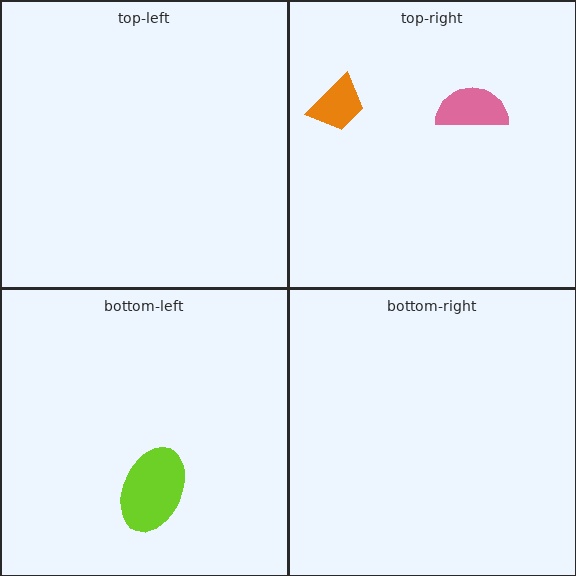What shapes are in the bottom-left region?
The lime ellipse.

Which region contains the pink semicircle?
The top-right region.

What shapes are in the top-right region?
The orange trapezoid, the pink semicircle.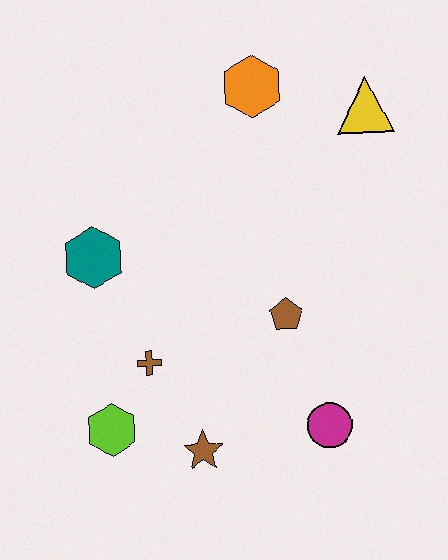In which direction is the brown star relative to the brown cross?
The brown star is below the brown cross.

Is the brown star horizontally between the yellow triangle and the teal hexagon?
Yes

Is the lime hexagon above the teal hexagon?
No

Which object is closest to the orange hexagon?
The yellow triangle is closest to the orange hexagon.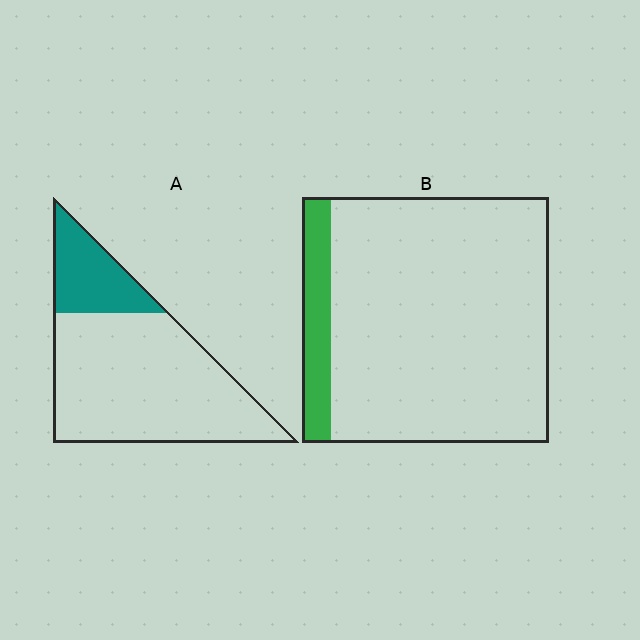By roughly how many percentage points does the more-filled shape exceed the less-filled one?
By roughly 10 percentage points (A over B).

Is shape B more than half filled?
No.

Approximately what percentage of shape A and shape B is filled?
A is approximately 20% and B is approximately 10%.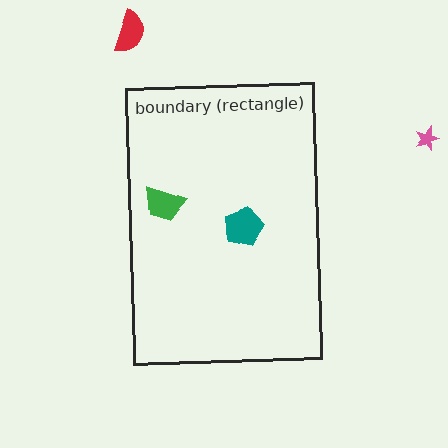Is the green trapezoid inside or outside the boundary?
Inside.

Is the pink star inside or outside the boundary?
Outside.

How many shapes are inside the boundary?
2 inside, 2 outside.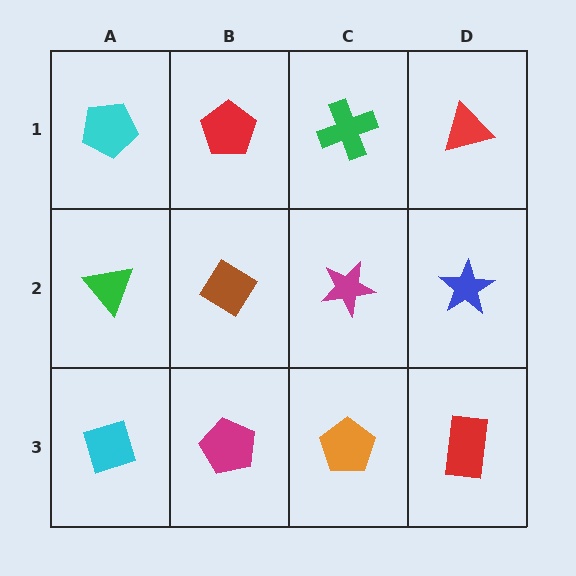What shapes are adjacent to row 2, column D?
A red triangle (row 1, column D), a red rectangle (row 3, column D), a magenta star (row 2, column C).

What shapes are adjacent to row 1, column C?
A magenta star (row 2, column C), a red pentagon (row 1, column B), a red triangle (row 1, column D).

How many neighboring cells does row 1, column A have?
2.